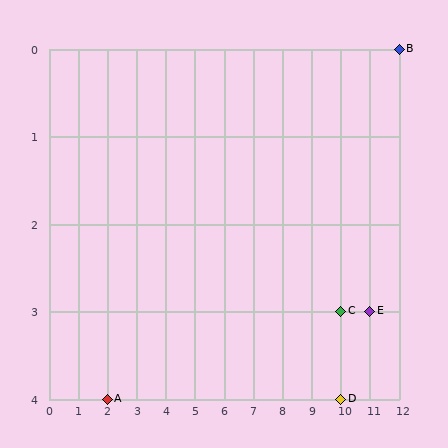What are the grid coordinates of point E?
Point E is at grid coordinates (11, 3).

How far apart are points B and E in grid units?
Points B and E are 1 column and 3 rows apart (about 3.2 grid units diagonally).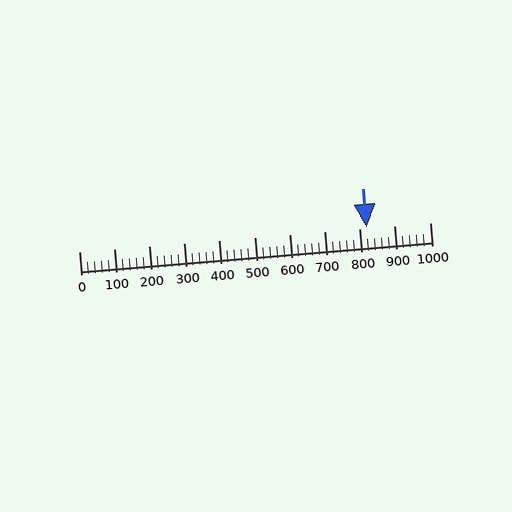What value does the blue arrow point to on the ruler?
The blue arrow points to approximately 820.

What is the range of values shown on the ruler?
The ruler shows values from 0 to 1000.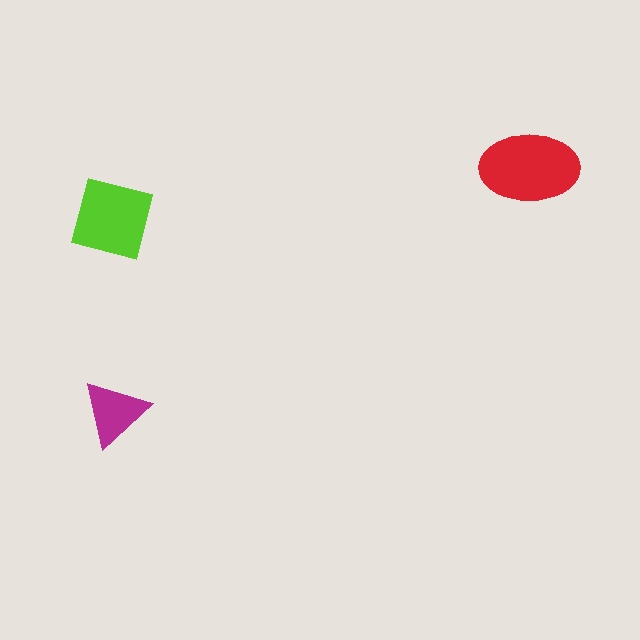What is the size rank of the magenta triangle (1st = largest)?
3rd.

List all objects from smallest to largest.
The magenta triangle, the lime square, the red ellipse.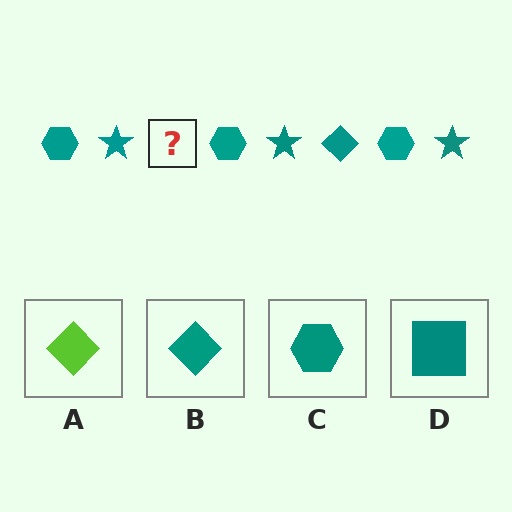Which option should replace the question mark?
Option B.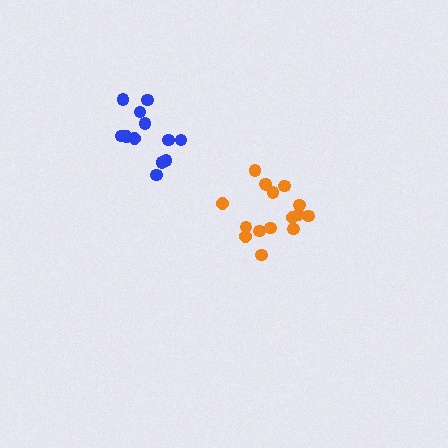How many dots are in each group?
Group 1: 16 dots, Group 2: 12 dots (28 total).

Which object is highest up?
The blue cluster is topmost.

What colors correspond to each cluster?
The clusters are colored: orange, blue.